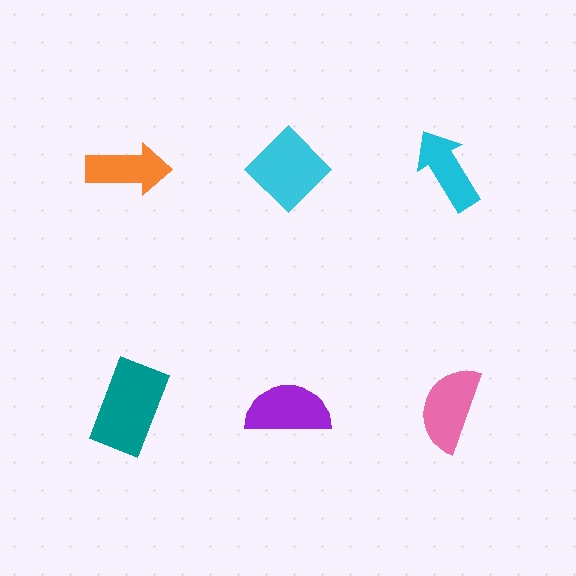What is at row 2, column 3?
A pink semicircle.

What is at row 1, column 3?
A cyan arrow.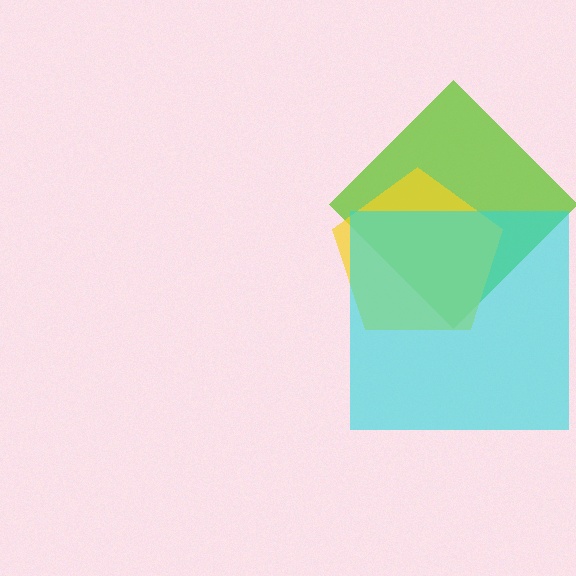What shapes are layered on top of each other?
The layered shapes are: a lime diamond, a yellow pentagon, a cyan square.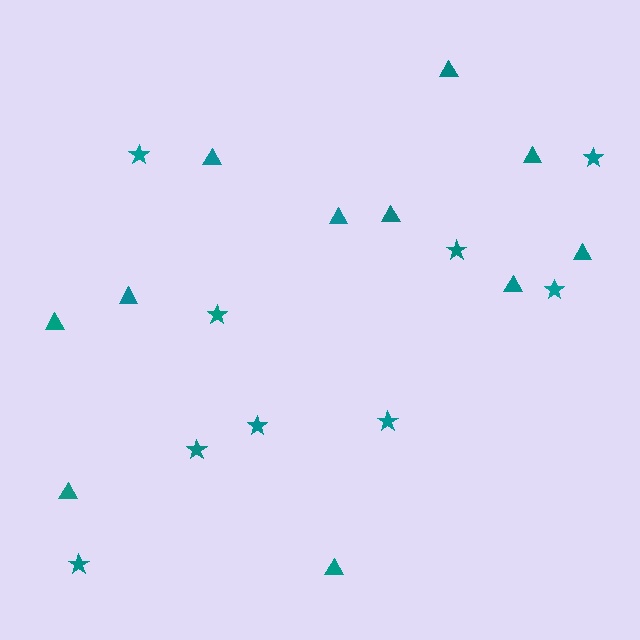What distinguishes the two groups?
There are 2 groups: one group of stars (9) and one group of triangles (11).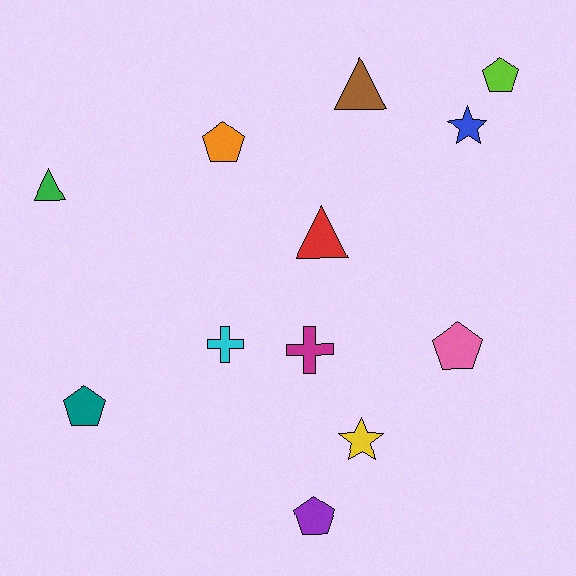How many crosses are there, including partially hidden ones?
There are 2 crosses.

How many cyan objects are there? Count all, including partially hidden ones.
There is 1 cyan object.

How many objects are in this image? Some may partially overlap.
There are 12 objects.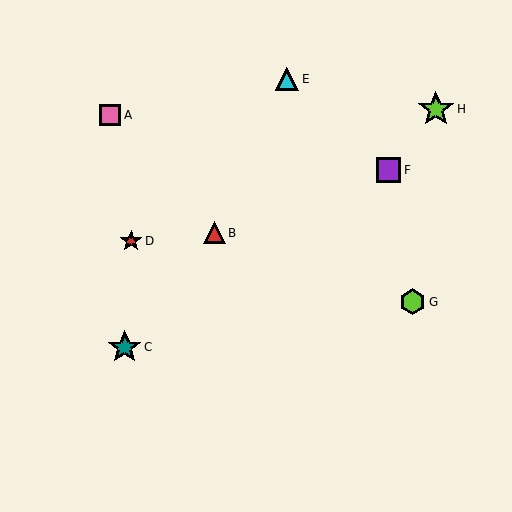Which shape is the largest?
The lime star (labeled H) is the largest.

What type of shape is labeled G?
Shape G is a lime hexagon.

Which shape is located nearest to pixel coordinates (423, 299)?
The lime hexagon (labeled G) at (413, 302) is nearest to that location.